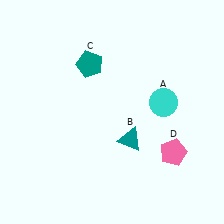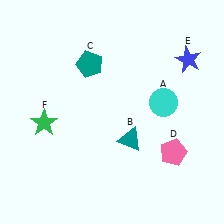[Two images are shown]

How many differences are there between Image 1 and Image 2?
There are 2 differences between the two images.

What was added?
A blue star (E), a green star (F) were added in Image 2.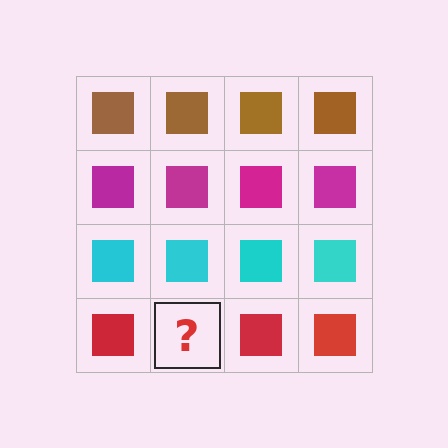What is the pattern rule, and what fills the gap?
The rule is that each row has a consistent color. The gap should be filled with a red square.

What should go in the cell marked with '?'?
The missing cell should contain a red square.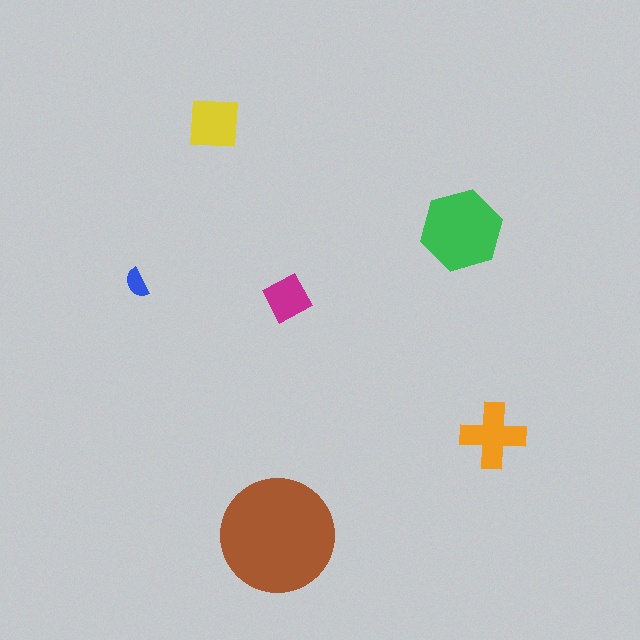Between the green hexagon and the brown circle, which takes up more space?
The brown circle.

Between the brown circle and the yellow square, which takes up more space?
The brown circle.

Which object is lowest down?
The brown circle is bottommost.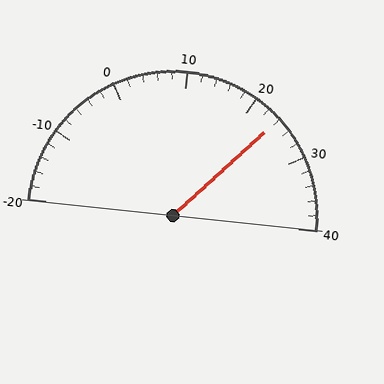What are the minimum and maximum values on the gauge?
The gauge ranges from -20 to 40.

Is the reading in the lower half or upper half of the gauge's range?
The reading is in the upper half of the range (-20 to 40).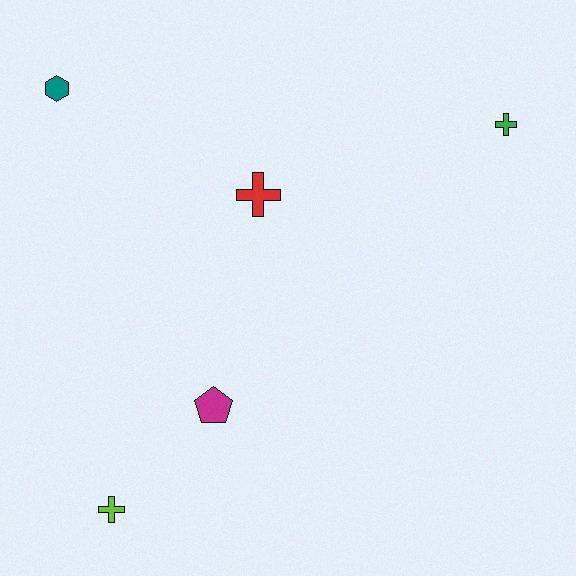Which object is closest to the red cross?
The magenta pentagon is closest to the red cross.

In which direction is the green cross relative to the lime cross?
The green cross is to the right of the lime cross.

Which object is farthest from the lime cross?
The green cross is farthest from the lime cross.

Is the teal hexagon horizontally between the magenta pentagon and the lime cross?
No